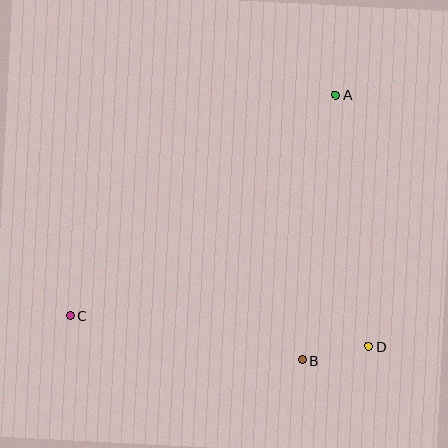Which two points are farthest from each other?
Points A and C are farthest from each other.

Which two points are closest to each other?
Points B and D are closest to each other.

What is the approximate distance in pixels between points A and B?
The distance between A and B is approximately 267 pixels.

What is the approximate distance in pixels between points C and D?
The distance between C and D is approximately 300 pixels.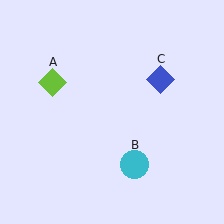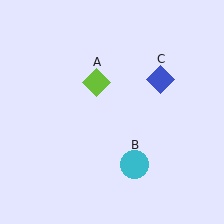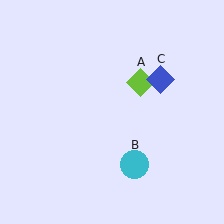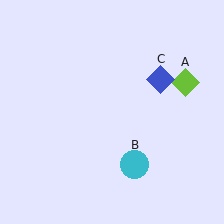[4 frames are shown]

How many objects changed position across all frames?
1 object changed position: lime diamond (object A).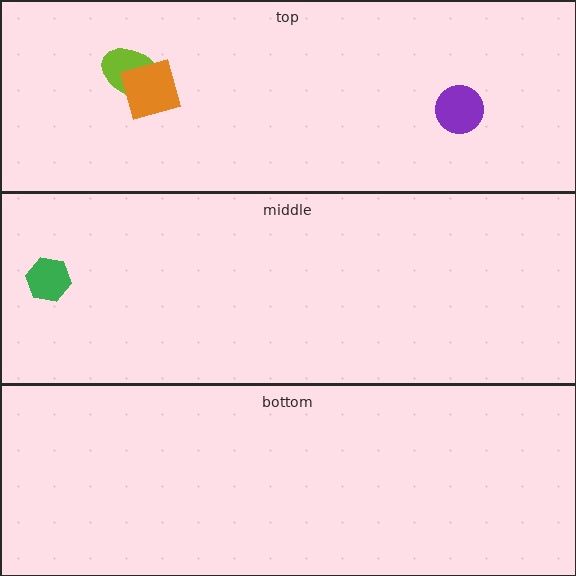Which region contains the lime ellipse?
The top region.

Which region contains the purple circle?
The top region.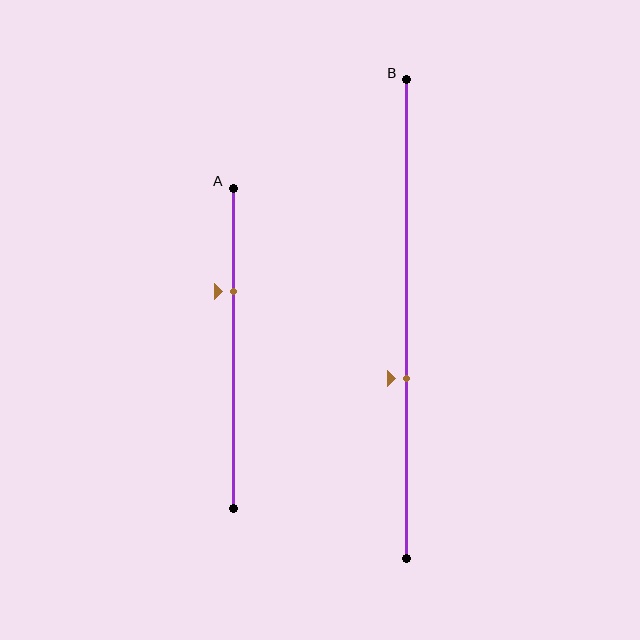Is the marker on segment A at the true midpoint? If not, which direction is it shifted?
No, the marker on segment A is shifted upward by about 18% of the segment length.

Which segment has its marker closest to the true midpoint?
Segment B has its marker closest to the true midpoint.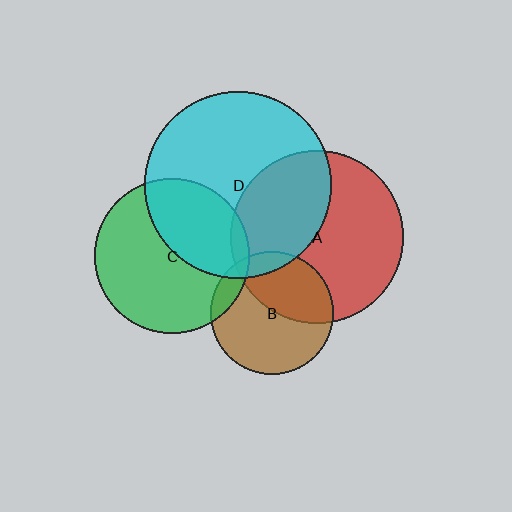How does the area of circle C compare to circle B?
Approximately 1.6 times.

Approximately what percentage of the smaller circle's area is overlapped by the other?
Approximately 5%.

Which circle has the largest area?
Circle D (cyan).